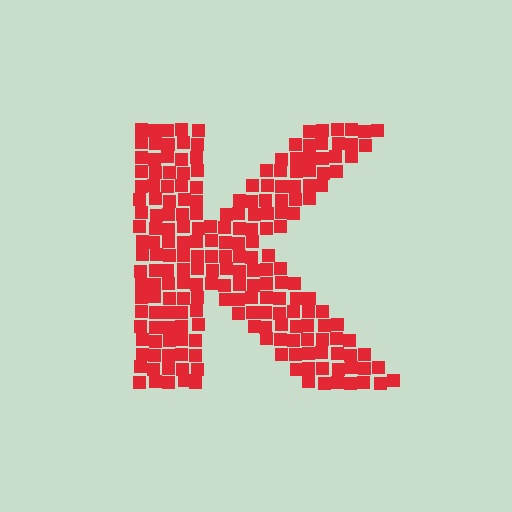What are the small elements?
The small elements are squares.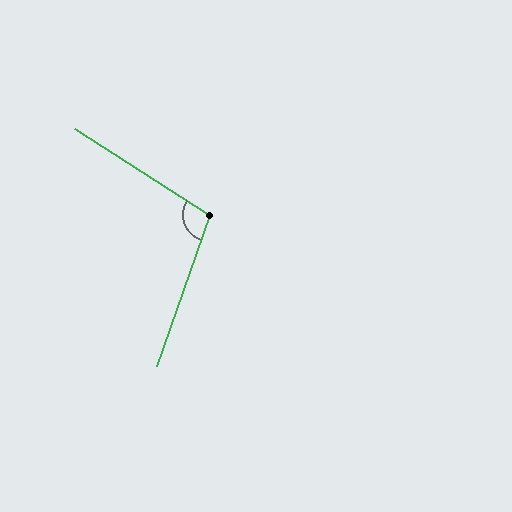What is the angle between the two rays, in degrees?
Approximately 103 degrees.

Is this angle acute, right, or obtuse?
It is obtuse.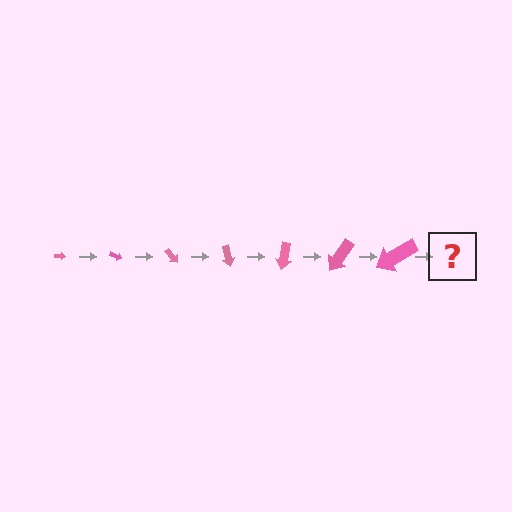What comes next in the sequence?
The next element should be an arrow, larger than the previous one and rotated 175 degrees from the start.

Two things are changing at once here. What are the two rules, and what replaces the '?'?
The two rules are that the arrow grows larger each step and it rotates 25 degrees each step. The '?' should be an arrow, larger than the previous one and rotated 175 degrees from the start.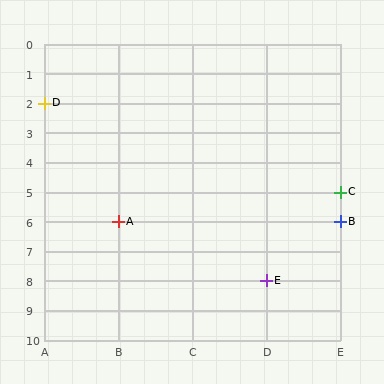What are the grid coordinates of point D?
Point D is at grid coordinates (A, 2).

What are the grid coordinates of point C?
Point C is at grid coordinates (E, 5).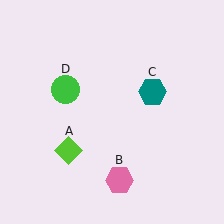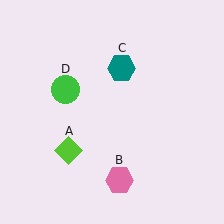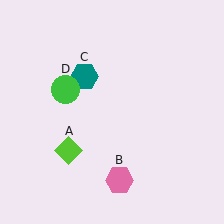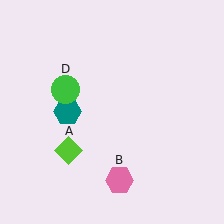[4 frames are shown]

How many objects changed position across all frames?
1 object changed position: teal hexagon (object C).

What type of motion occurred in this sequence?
The teal hexagon (object C) rotated counterclockwise around the center of the scene.